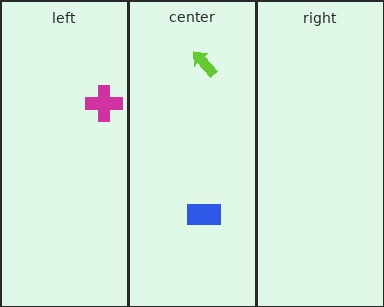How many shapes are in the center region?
2.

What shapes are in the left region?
The magenta cross.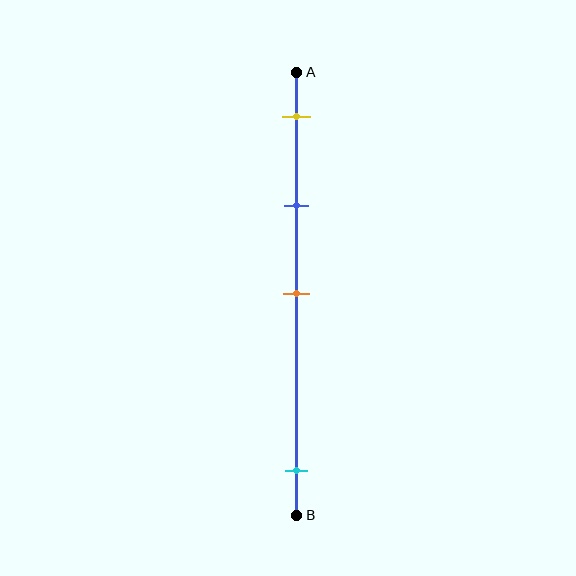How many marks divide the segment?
There are 4 marks dividing the segment.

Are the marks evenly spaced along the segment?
No, the marks are not evenly spaced.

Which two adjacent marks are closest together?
The yellow and blue marks are the closest adjacent pair.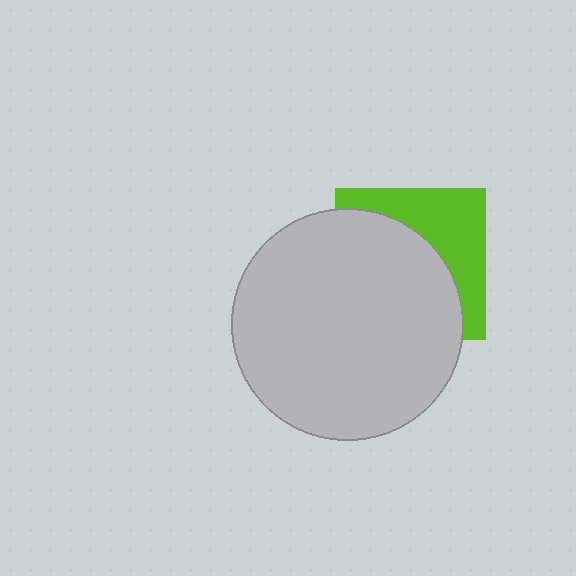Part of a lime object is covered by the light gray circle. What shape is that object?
It is a square.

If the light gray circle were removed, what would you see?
You would see the complete lime square.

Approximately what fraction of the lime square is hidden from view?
Roughly 61% of the lime square is hidden behind the light gray circle.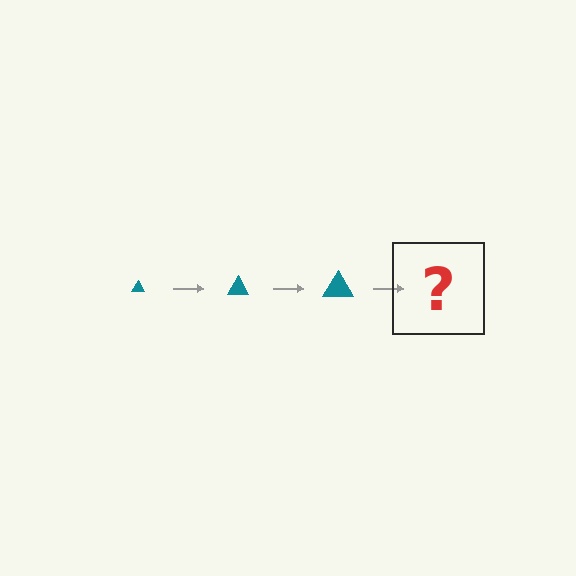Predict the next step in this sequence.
The next step is a teal triangle, larger than the previous one.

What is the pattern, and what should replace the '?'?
The pattern is that the triangle gets progressively larger each step. The '?' should be a teal triangle, larger than the previous one.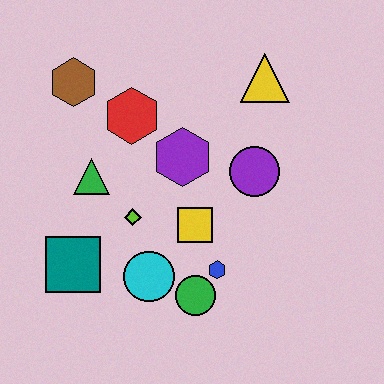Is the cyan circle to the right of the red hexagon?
Yes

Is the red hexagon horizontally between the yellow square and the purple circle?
No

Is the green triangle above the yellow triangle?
No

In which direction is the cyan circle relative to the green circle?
The cyan circle is to the left of the green circle.